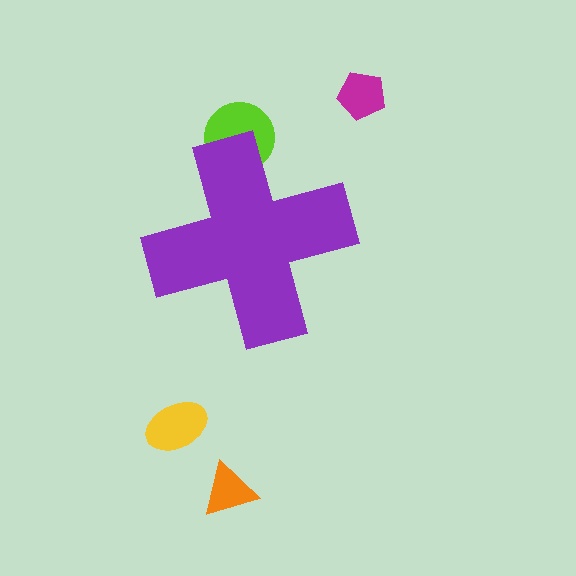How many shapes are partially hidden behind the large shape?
1 shape is partially hidden.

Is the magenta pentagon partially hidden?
No, the magenta pentagon is fully visible.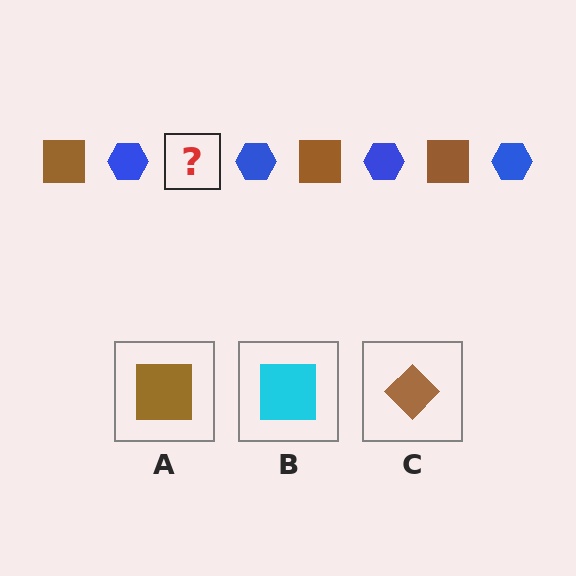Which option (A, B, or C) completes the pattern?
A.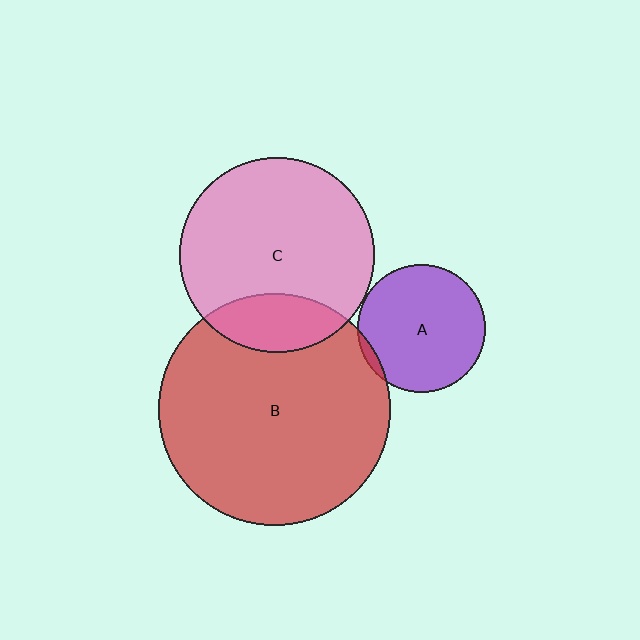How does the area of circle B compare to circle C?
Approximately 1.4 times.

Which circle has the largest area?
Circle B (red).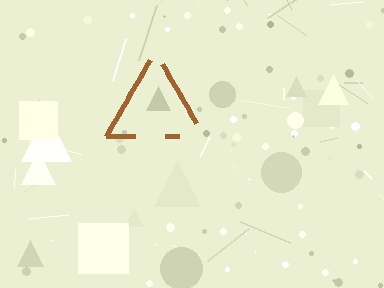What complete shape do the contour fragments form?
The contour fragments form a triangle.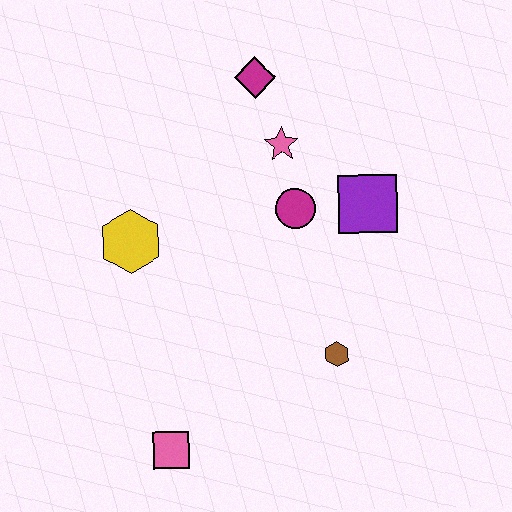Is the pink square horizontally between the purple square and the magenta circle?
No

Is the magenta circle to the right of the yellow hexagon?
Yes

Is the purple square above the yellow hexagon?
Yes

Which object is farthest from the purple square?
The pink square is farthest from the purple square.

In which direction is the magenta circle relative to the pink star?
The magenta circle is below the pink star.